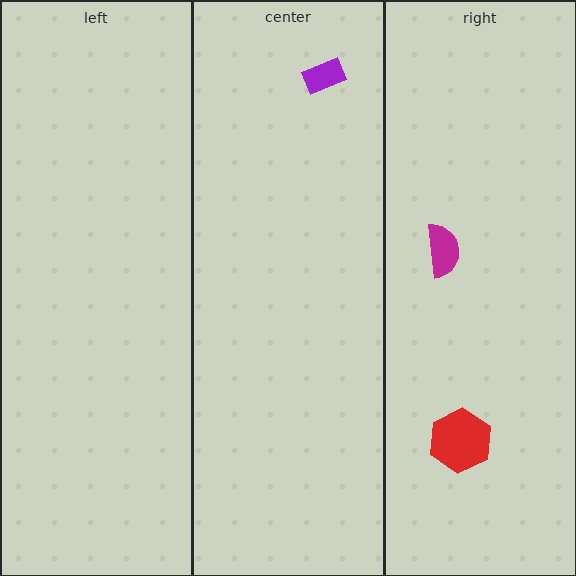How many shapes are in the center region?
1.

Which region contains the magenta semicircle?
The right region.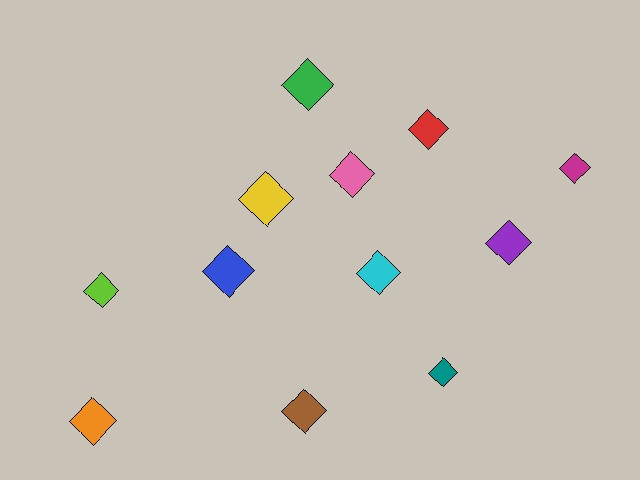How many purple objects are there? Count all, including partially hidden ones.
There is 1 purple object.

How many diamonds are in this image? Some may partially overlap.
There are 12 diamonds.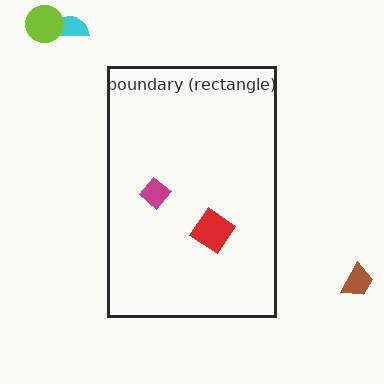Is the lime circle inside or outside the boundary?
Outside.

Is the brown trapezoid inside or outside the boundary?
Outside.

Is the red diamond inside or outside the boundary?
Inside.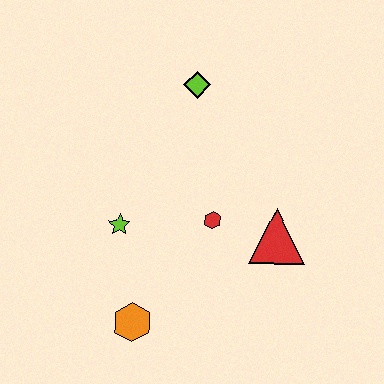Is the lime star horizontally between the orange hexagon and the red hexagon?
No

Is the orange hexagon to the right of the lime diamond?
No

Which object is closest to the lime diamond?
The red hexagon is closest to the lime diamond.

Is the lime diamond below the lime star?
No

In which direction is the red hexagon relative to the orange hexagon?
The red hexagon is above the orange hexagon.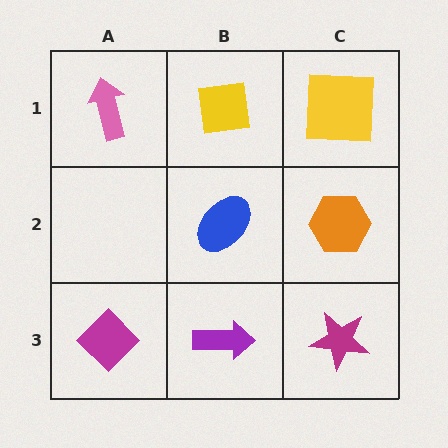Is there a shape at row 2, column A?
No, that cell is empty.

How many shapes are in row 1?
3 shapes.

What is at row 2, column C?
An orange hexagon.